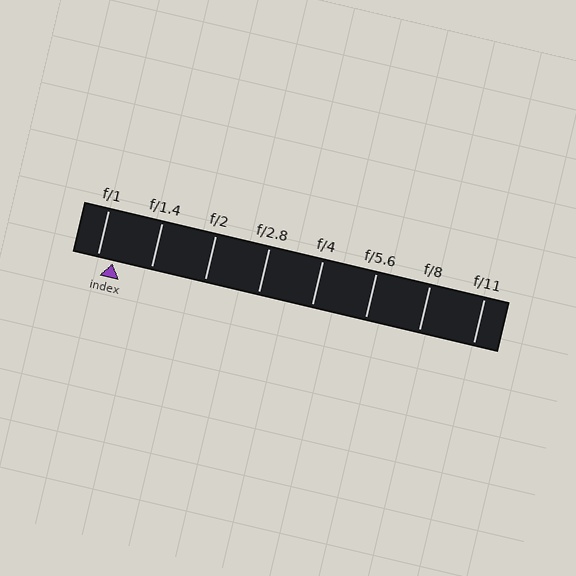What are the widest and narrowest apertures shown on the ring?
The widest aperture shown is f/1 and the narrowest is f/11.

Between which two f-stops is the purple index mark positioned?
The index mark is between f/1 and f/1.4.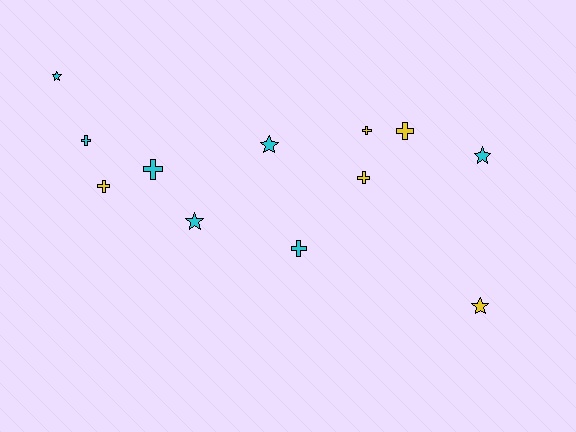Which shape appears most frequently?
Cross, with 7 objects.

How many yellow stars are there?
There is 1 yellow star.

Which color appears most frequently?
Cyan, with 7 objects.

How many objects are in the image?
There are 12 objects.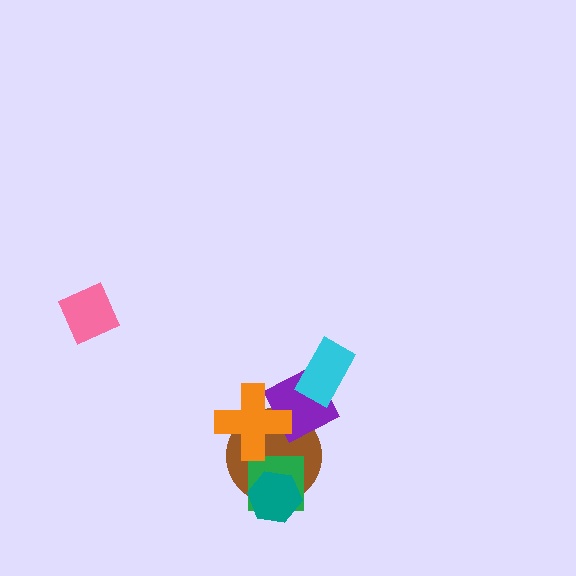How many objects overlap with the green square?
2 objects overlap with the green square.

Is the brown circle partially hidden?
Yes, it is partially covered by another shape.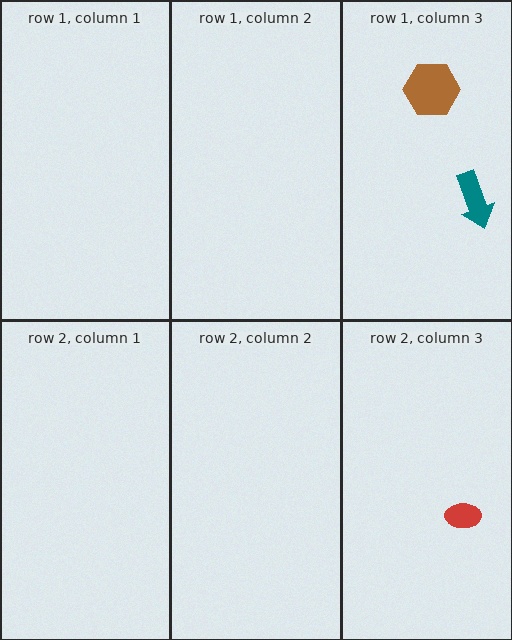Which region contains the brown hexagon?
The row 1, column 3 region.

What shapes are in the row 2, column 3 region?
The red ellipse.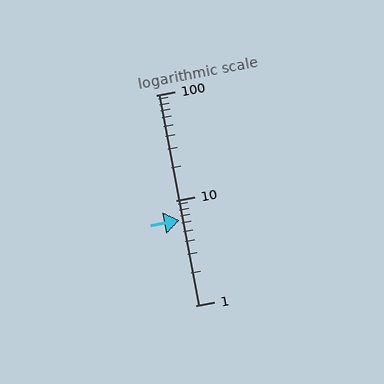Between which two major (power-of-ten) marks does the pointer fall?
The pointer is between 1 and 10.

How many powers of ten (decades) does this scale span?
The scale spans 2 decades, from 1 to 100.